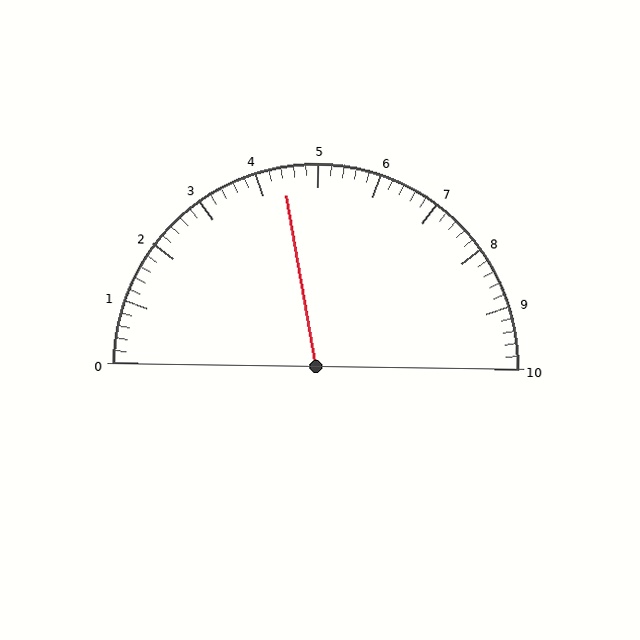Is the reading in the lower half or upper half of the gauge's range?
The reading is in the lower half of the range (0 to 10).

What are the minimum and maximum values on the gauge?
The gauge ranges from 0 to 10.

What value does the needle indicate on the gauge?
The needle indicates approximately 4.4.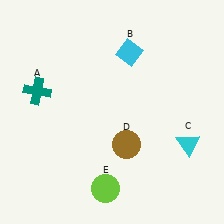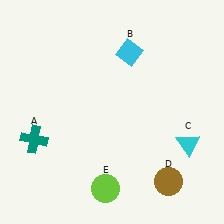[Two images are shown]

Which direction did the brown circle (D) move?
The brown circle (D) moved right.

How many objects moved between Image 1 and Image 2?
2 objects moved between the two images.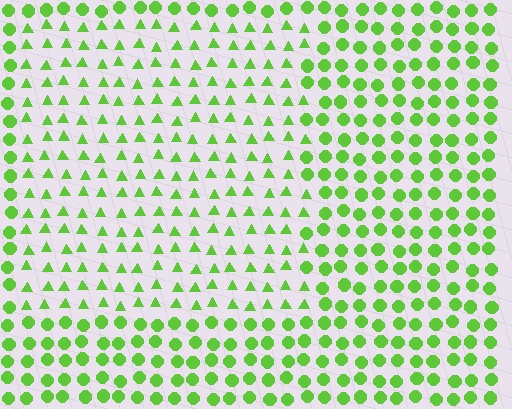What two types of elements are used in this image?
The image uses triangles inside the rectangle region and circles outside it.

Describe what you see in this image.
The image is filled with small lime elements arranged in a uniform grid. A rectangle-shaped region contains triangles, while the surrounding area contains circles. The boundary is defined purely by the change in element shape.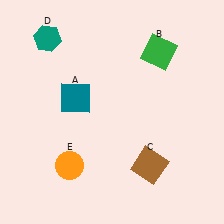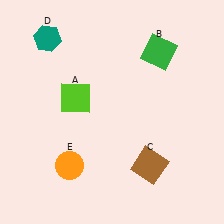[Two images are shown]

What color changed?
The square (A) changed from teal in Image 1 to lime in Image 2.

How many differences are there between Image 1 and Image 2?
There is 1 difference between the two images.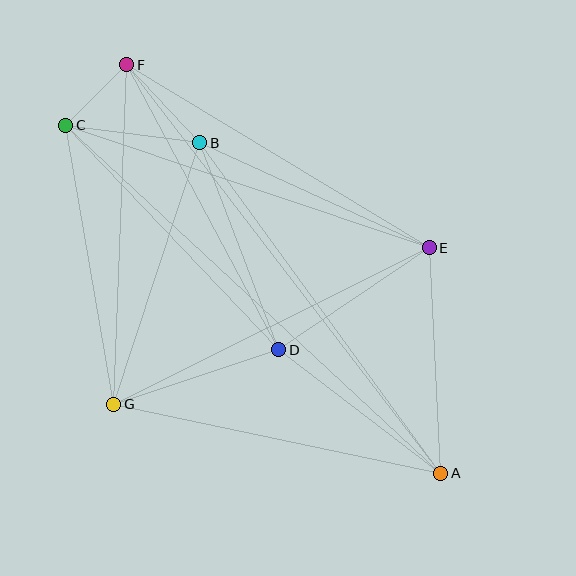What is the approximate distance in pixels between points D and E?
The distance between D and E is approximately 182 pixels.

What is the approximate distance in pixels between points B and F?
The distance between B and F is approximately 107 pixels.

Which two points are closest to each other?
Points C and F are closest to each other.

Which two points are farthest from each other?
Points A and F are farthest from each other.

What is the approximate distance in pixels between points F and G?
The distance between F and G is approximately 340 pixels.